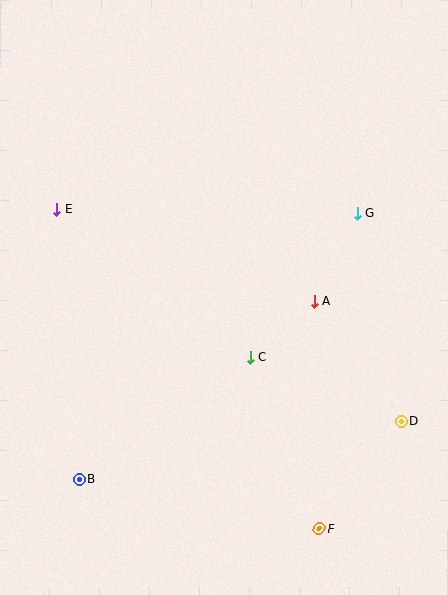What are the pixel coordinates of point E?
Point E is at (57, 209).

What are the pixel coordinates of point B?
Point B is at (79, 479).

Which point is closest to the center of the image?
Point C at (250, 357) is closest to the center.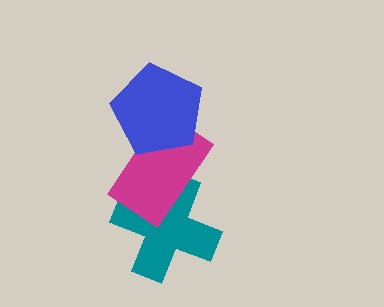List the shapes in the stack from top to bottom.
From top to bottom: the blue pentagon, the magenta rectangle, the teal cross.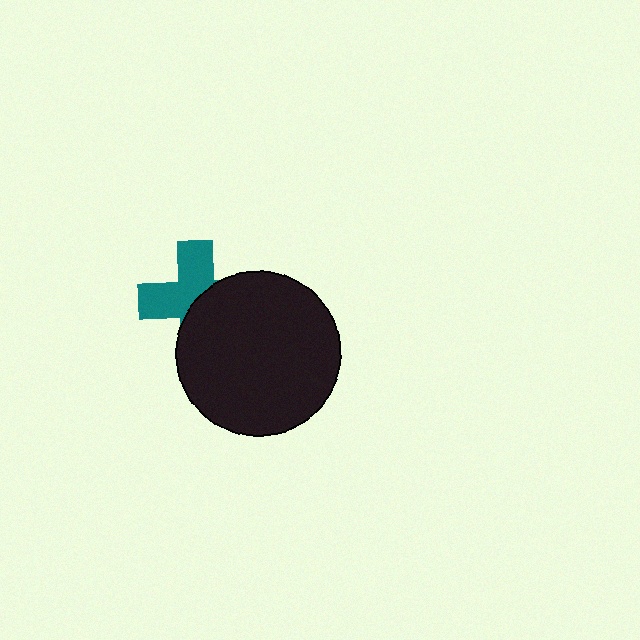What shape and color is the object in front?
The object in front is a black circle.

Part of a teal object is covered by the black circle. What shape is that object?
It is a cross.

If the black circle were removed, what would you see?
You would see the complete teal cross.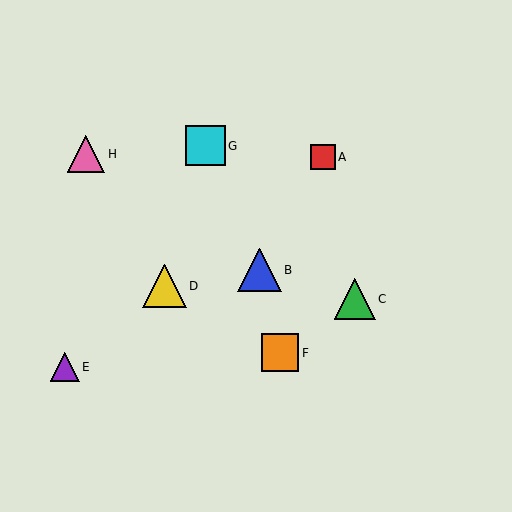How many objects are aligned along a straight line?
3 objects (A, D, E) are aligned along a straight line.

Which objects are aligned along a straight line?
Objects A, D, E are aligned along a straight line.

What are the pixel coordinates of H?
Object H is at (86, 154).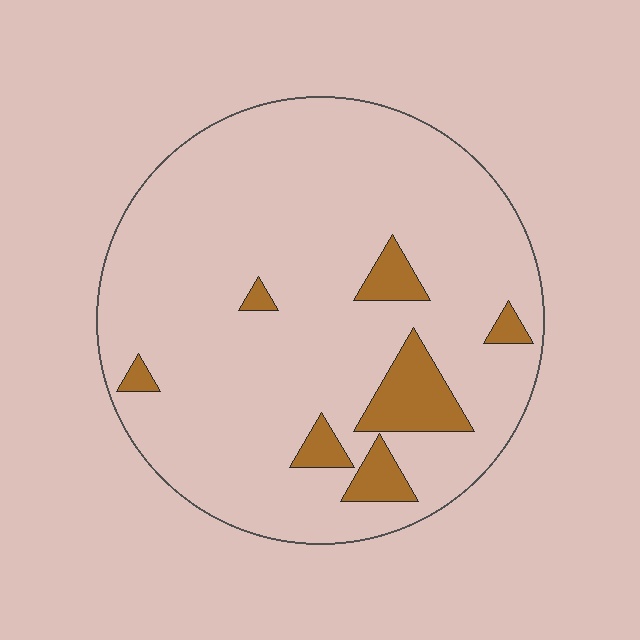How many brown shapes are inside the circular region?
7.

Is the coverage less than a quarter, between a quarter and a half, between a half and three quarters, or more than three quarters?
Less than a quarter.